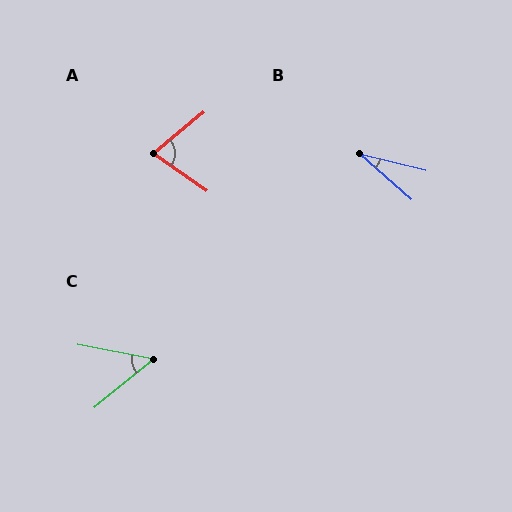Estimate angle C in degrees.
Approximately 50 degrees.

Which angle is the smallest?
B, at approximately 28 degrees.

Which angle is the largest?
A, at approximately 74 degrees.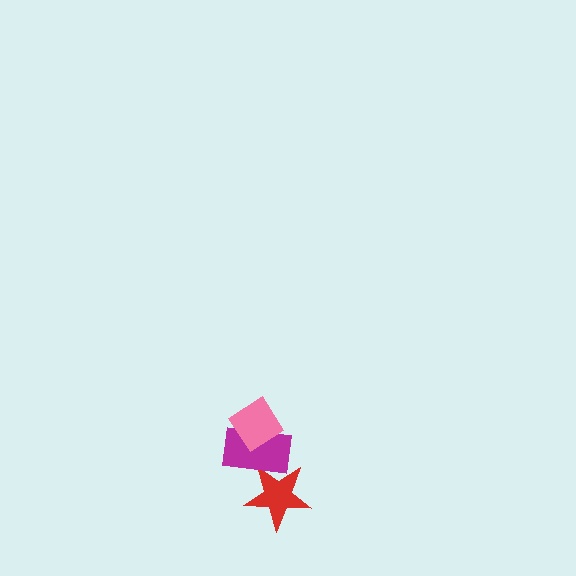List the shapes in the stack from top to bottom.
From top to bottom: the pink diamond, the magenta rectangle, the red star.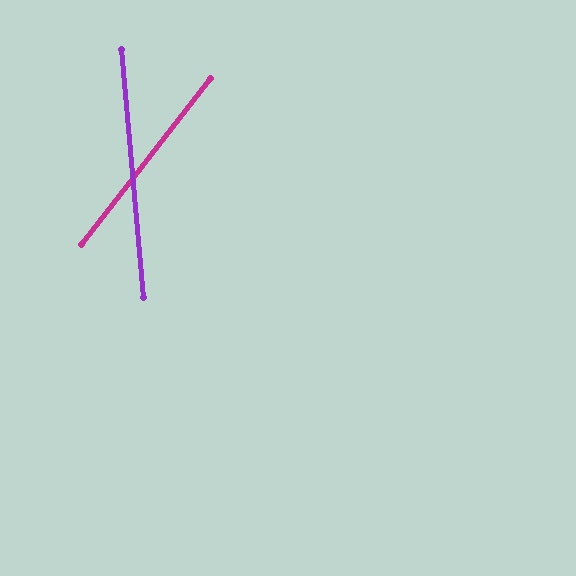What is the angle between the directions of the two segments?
Approximately 43 degrees.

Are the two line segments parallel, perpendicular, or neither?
Neither parallel nor perpendicular — they differ by about 43°.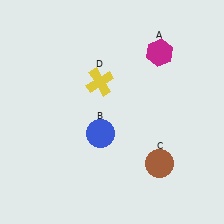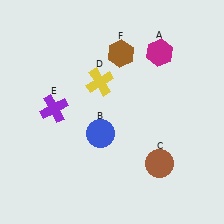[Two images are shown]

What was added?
A purple cross (E), a brown hexagon (F) were added in Image 2.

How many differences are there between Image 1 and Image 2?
There are 2 differences between the two images.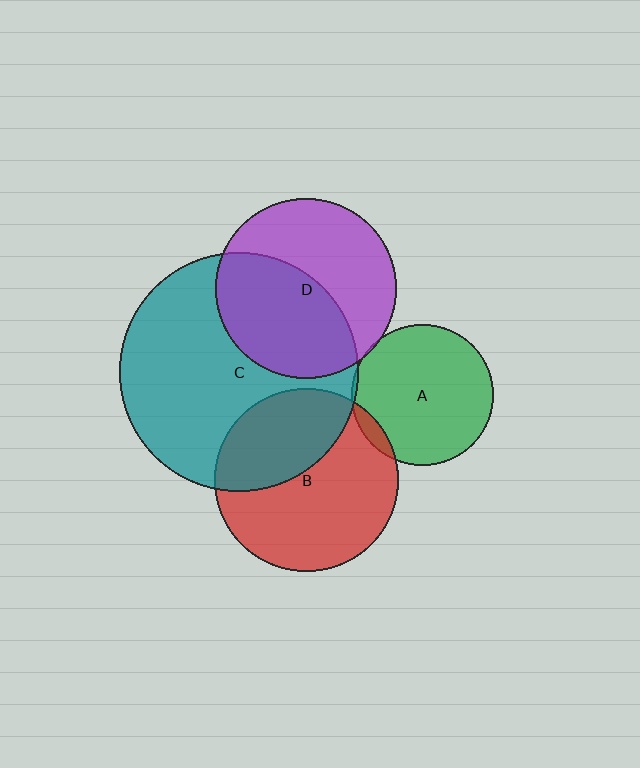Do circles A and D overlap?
Yes.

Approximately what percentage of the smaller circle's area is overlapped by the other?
Approximately 5%.